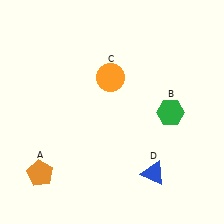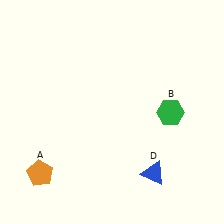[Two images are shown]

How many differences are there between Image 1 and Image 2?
There is 1 difference between the two images.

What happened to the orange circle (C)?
The orange circle (C) was removed in Image 2. It was in the top-left area of Image 1.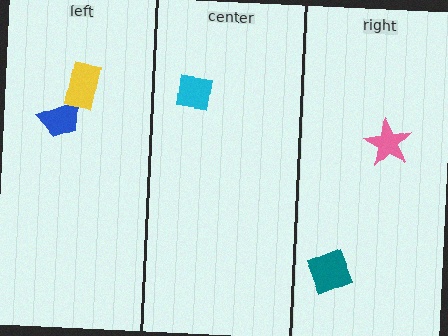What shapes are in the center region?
The cyan square.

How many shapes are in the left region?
2.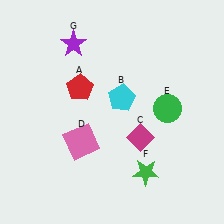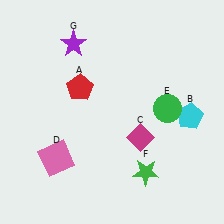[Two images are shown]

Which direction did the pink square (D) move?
The pink square (D) moved left.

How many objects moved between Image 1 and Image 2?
2 objects moved between the two images.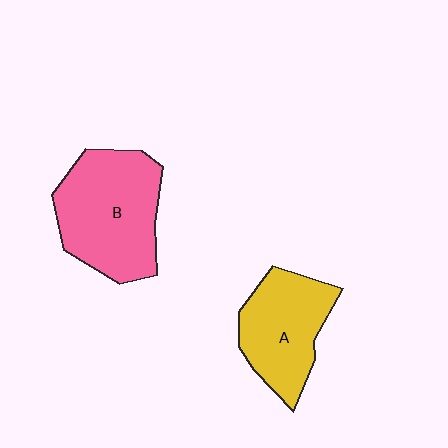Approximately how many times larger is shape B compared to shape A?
Approximately 1.3 times.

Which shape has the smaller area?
Shape A (yellow).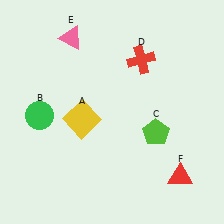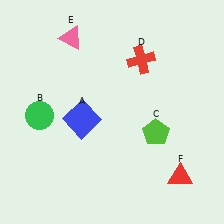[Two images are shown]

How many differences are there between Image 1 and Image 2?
There is 1 difference between the two images.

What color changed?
The square (A) changed from yellow in Image 1 to blue in Image 2.